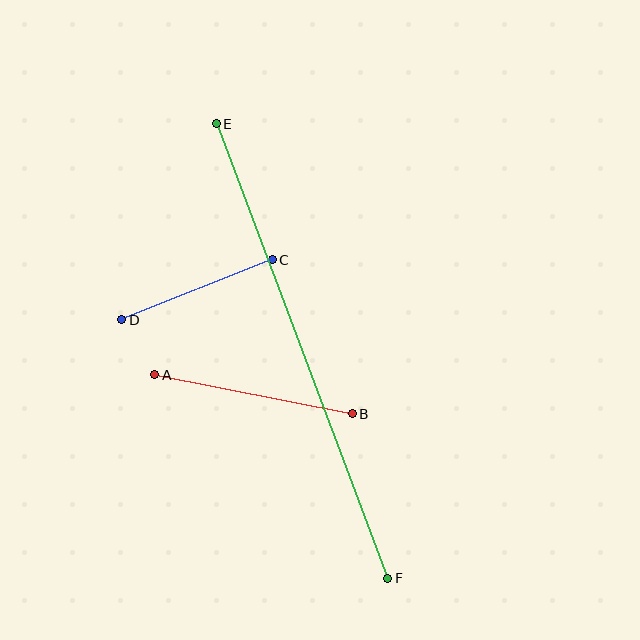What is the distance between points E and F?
The distance is approximately 486 pixels.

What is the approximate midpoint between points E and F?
The midpoint is at approximately (302, 351) pixels.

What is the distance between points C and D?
The distance is approximately 162 pixels.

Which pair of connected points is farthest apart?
Points E and F are farthest apart.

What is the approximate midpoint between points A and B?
The midpoint is at approximately (254, 394) pixels.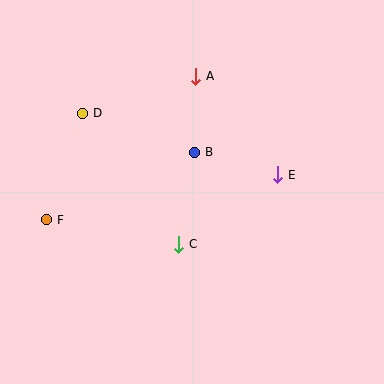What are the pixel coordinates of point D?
Point D is at (83, 113).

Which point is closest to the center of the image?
Point B at (195, 152) is closest to the center.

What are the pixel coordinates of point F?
Point F is at (47, 220).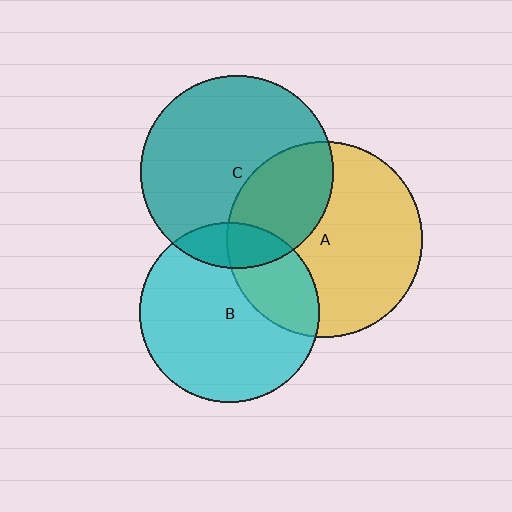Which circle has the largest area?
Circle A (yellow).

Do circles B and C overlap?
Yes.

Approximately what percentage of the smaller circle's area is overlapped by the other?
Approximately 15%.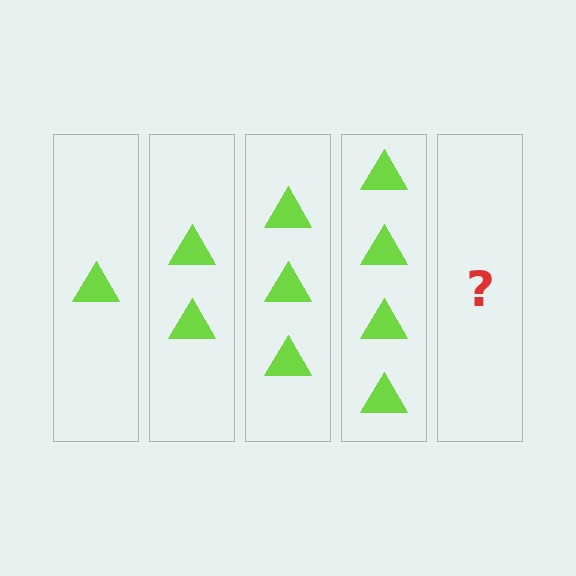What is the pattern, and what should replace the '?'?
The pattern is that each step adds one more triangle. The '?' should be 5 triangles.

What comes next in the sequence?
The next element should be 5 triangles.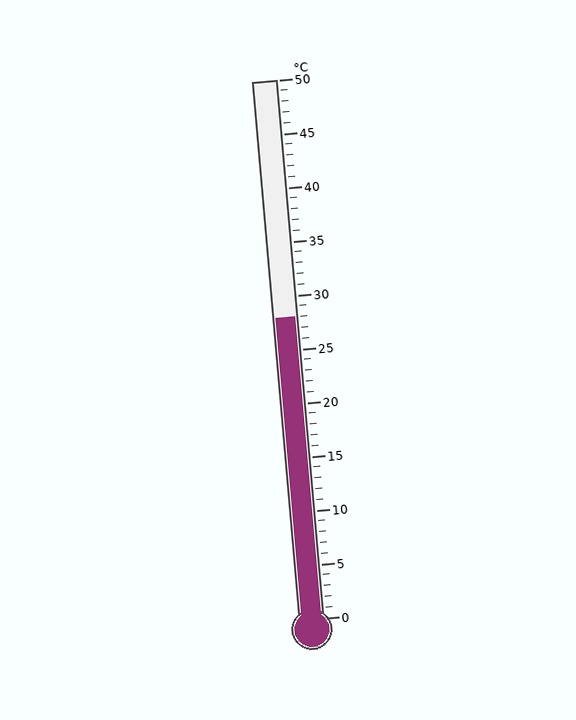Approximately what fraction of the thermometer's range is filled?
The thermometer is filled to approximately 55% of its range.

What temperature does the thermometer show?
The thermometer shows approximately 28°C.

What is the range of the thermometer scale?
The thermometer scale ranges from 0°C to 50°C.